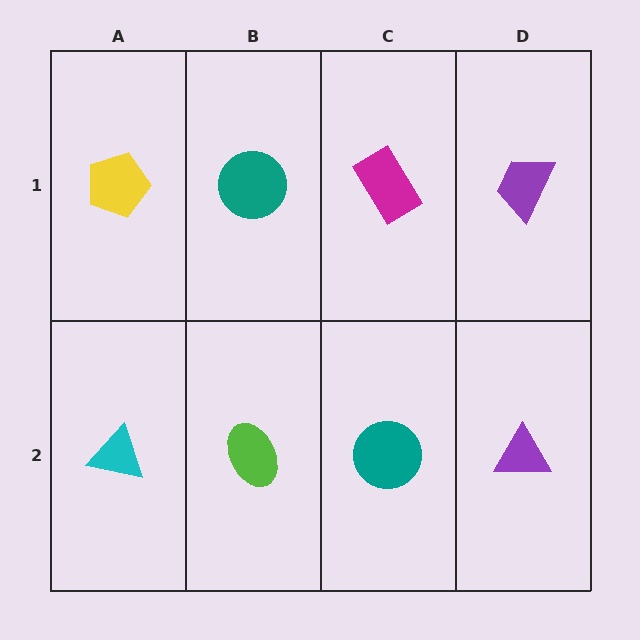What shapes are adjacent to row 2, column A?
A yellow pentagon (row 1, column A), a lime ellipse (row 2, column B).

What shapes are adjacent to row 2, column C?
A magenta rectangle (row 1, column C), a lime ellipse (row 2, column B), a purple triangle (row 2, column D).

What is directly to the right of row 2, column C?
A purple triangle.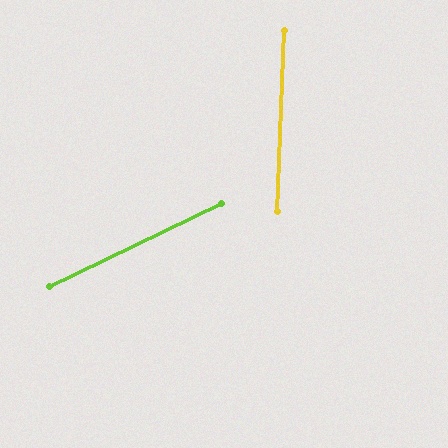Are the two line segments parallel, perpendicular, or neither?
Neither parallel nor perpendicular — they differ by about 62°.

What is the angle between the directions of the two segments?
Approximately 62 degrees.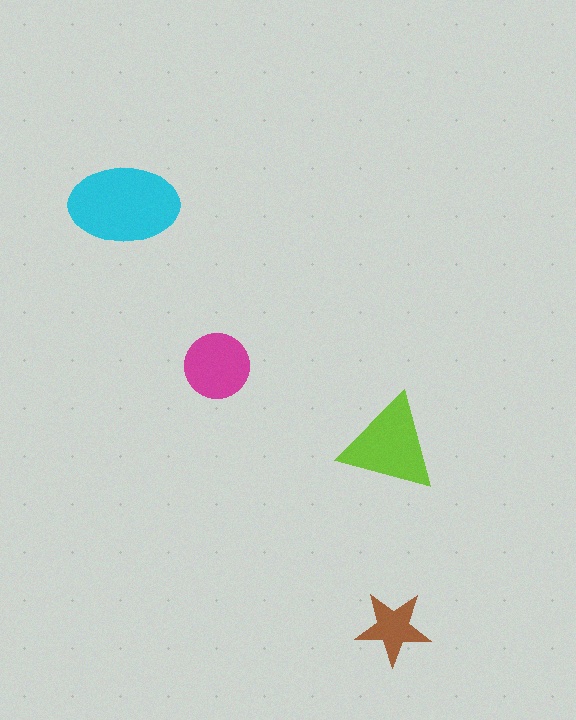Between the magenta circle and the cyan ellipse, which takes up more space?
The cyan ellipse.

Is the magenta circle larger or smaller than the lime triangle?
Smaller.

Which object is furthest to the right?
The brown star is rightmost.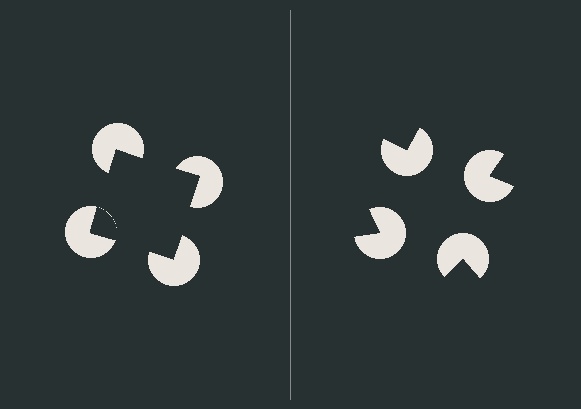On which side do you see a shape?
An illusory square appears on the left side. On the right side the wedge cuts are rotated, so no coherent shape forms.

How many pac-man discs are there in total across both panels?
8 — 4 on each side.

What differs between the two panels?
The pac-man discs are positioned identically on both sides; only the wedge orientations differ. On the left they align to a square; on the right they are misaligned.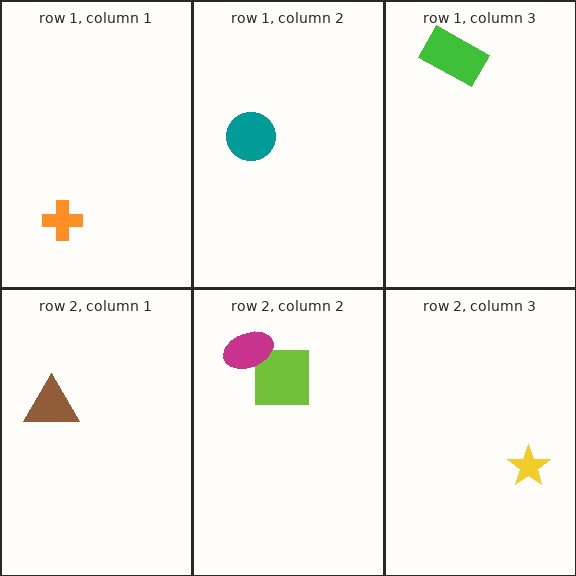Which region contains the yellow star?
The row 2, column 3 region.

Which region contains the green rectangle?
The row 1, column 3 region.